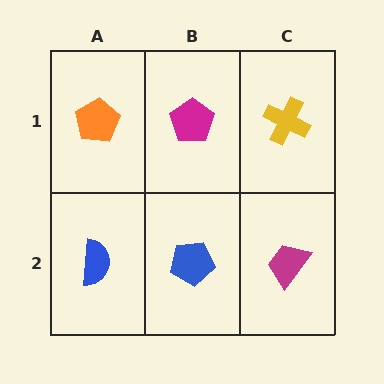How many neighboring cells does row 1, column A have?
2.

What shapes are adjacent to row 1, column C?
A magenta trapezoid (row 2, column C), a magenta pentagon (row 1, column B).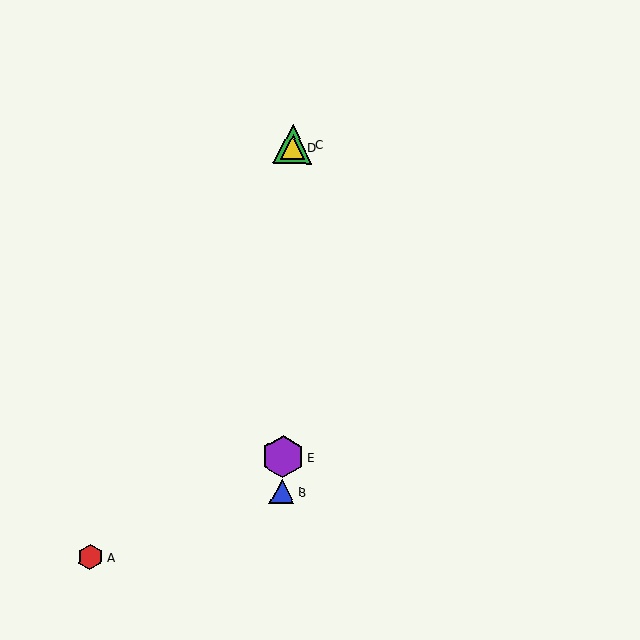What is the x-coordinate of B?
Object B is at x≈282.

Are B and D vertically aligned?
Yes, both are at x≈282.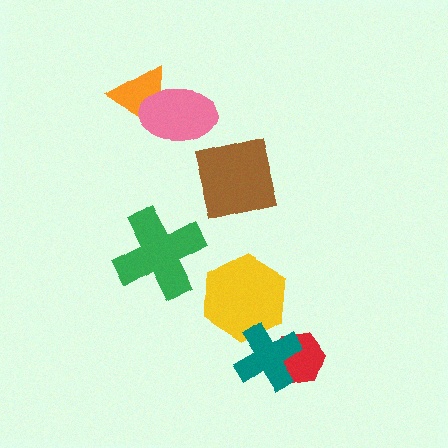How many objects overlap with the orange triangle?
1 object overlaps with the orange triangle.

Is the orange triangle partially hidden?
Yes, it is partially covered by another shape.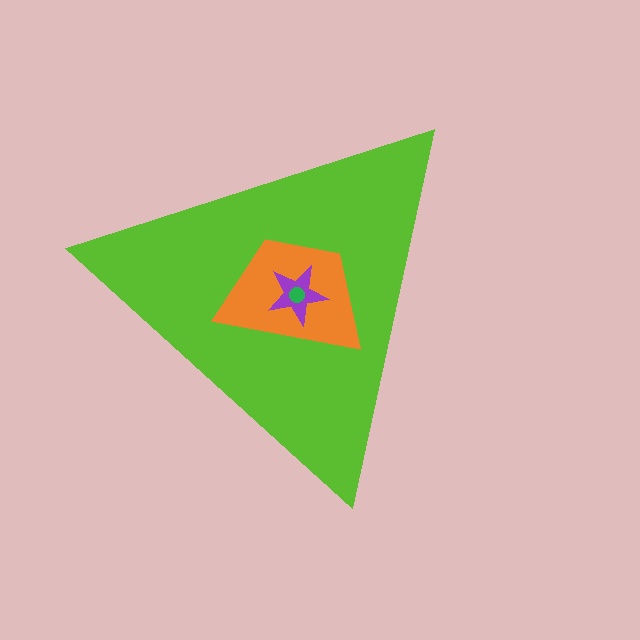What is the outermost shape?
The lime triangle.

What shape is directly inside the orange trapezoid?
The purple star.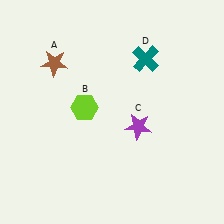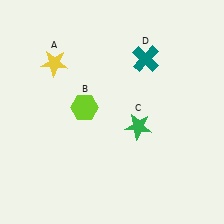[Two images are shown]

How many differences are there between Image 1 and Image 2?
There are 2 differences between the two images.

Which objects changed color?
A changed from brown to yellow. C changed from purple to green.